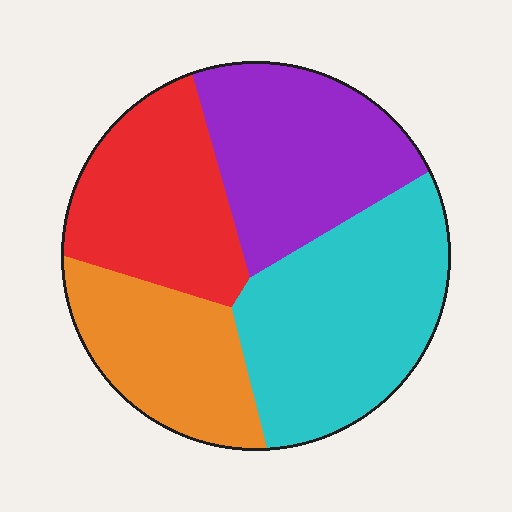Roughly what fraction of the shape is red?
Red takes up between a sixth and a third of the shape.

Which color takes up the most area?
Cyan, at roughly 30%.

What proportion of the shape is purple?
Purple covers around 25% of the shape.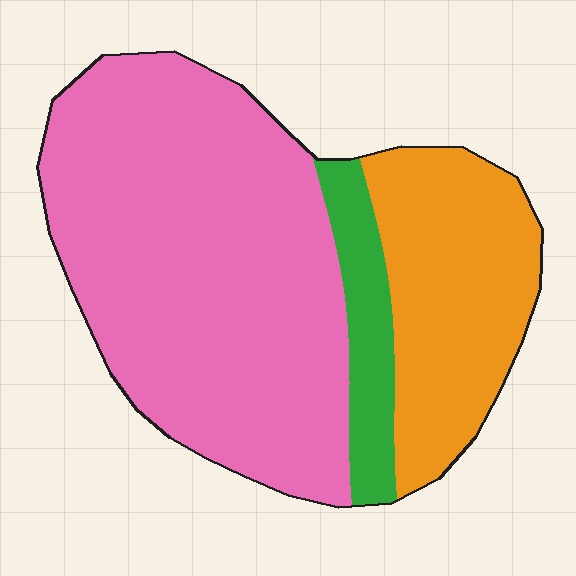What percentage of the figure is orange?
Orange covers around 25% of the figure.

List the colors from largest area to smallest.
From largest to smallest: pink, orange, green.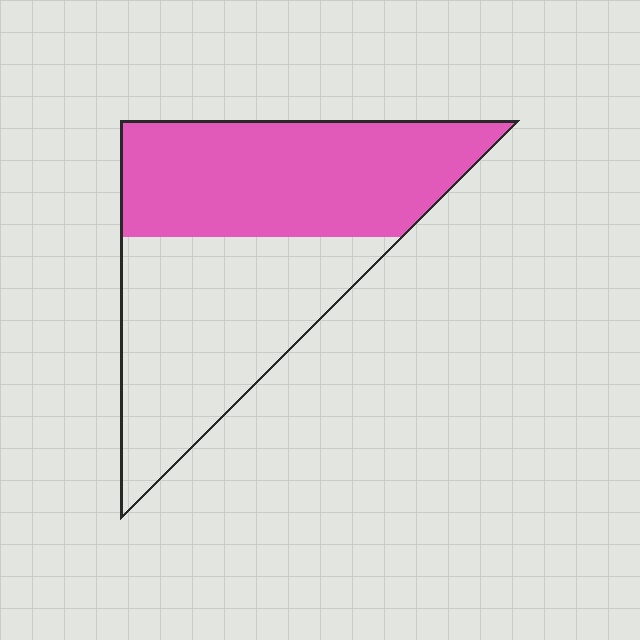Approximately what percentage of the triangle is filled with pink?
Approximately 50%.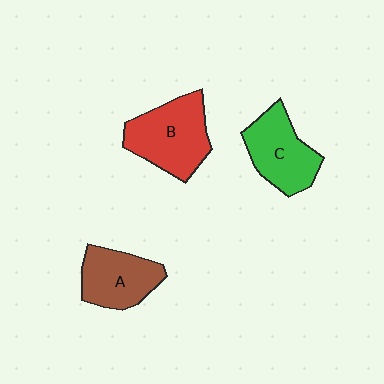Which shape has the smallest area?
Shape A (brown).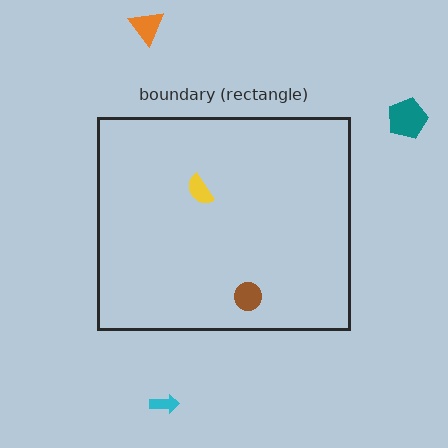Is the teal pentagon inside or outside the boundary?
Outside.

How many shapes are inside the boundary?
2 inside, 3 outside.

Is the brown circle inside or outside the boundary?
Inside.